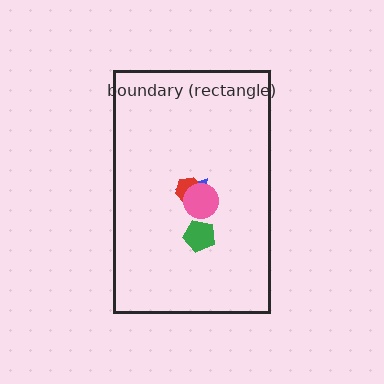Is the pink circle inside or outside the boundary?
Inside.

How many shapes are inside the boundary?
4 inside, 0 outside.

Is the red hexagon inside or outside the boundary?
Inside.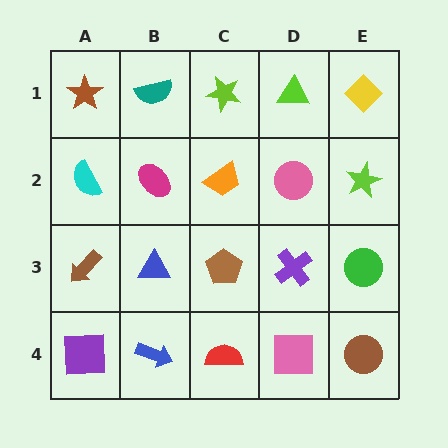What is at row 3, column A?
A brown arrow.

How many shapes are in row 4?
5 shapes.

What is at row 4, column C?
A red semicircle.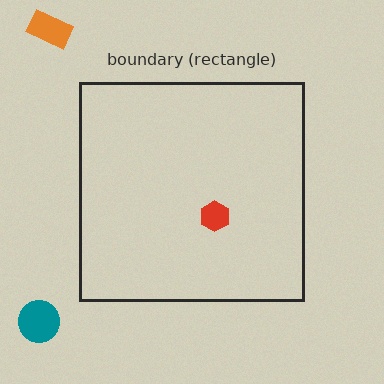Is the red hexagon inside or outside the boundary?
Inside.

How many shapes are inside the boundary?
1 inside, 2 outside.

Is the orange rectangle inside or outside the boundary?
Outside.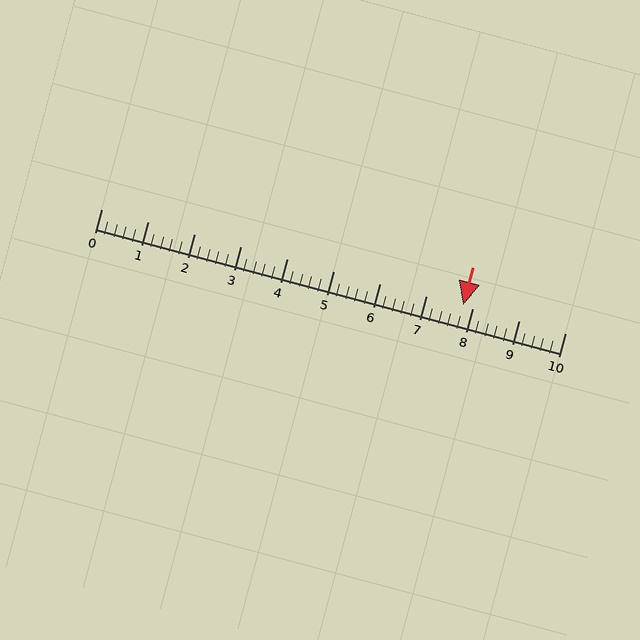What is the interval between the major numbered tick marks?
The major tick marks are spaced 1 units apart.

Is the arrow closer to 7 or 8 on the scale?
The arrow is closer to 8.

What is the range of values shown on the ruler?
The ruler shows values from 0 to 10.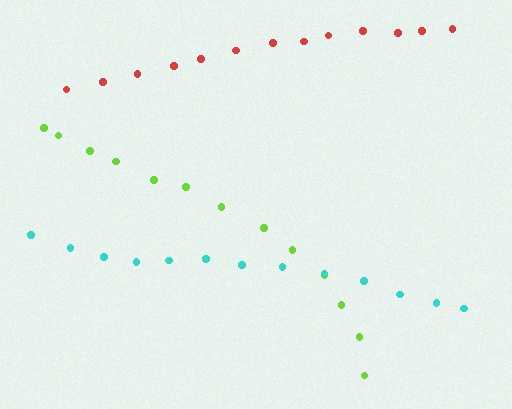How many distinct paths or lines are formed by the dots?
There are 3 distinct paths.